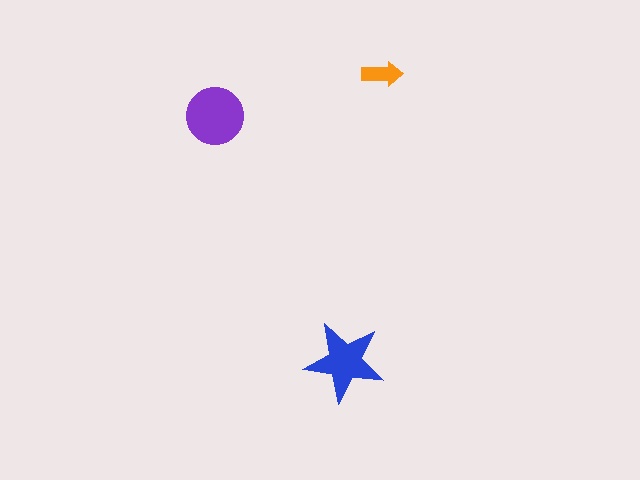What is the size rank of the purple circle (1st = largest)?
1st.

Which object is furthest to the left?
The purple circle is leftmost.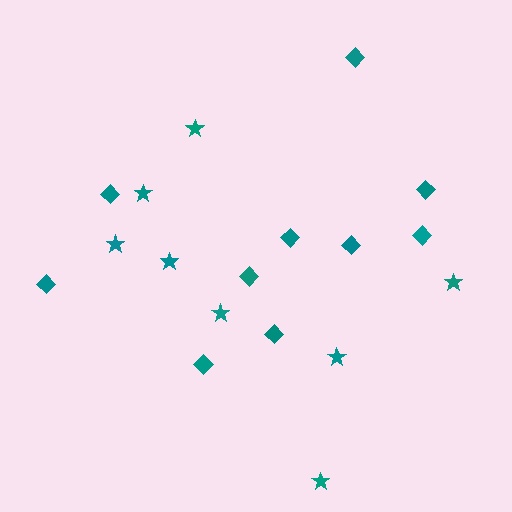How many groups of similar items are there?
There are 2 groups: one group of stars (8) and one group of diamonds (10).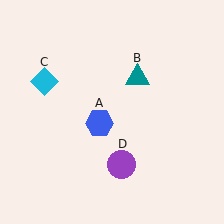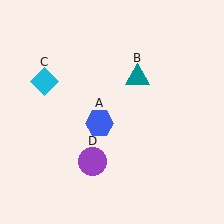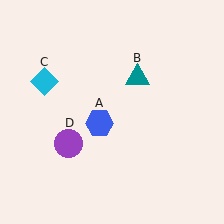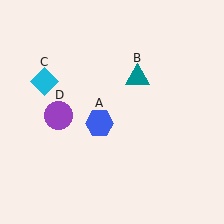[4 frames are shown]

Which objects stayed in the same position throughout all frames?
Blue hexagon (object A) and teal triangle (object B) and cyan diamond (object C) remained stationary.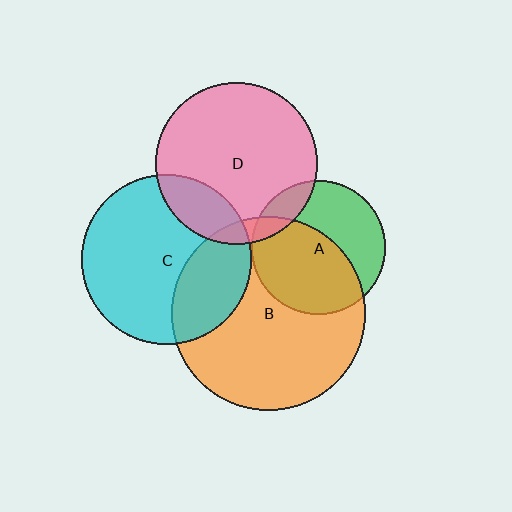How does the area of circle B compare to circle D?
Approximately 1.4 times.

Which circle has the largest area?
Circle B (orange).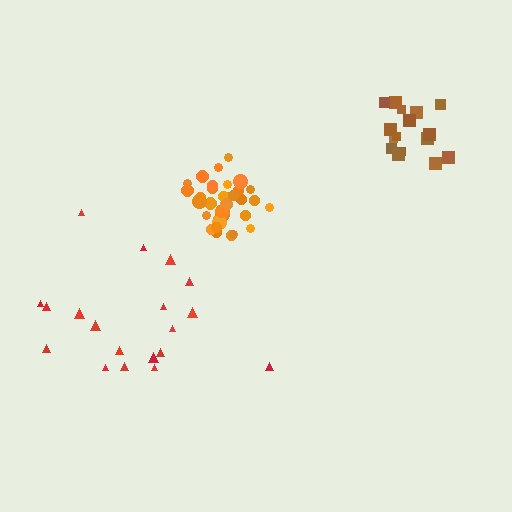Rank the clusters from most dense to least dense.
orange, brown, red.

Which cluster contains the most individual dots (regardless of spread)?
Orange (34).